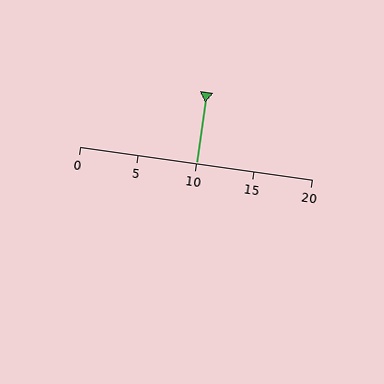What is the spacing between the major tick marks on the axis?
The major ticks are spaced 5 apart.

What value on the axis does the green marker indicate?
The marker indicates approximately 10.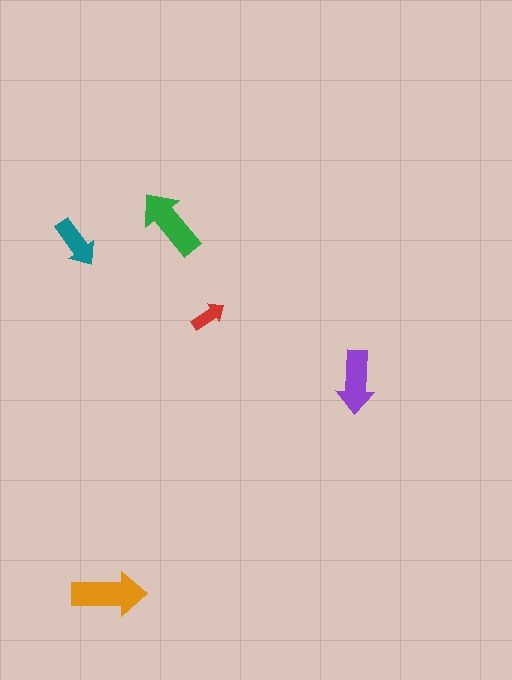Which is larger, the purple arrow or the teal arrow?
The purple one.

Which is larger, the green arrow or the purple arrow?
The green one.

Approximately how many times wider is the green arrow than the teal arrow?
About 1.5 times wider.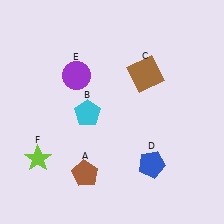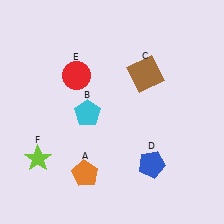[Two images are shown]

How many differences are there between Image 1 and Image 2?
There are 2 differences between the two images.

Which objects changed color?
A changed from brown to orange. E changed from purple to red.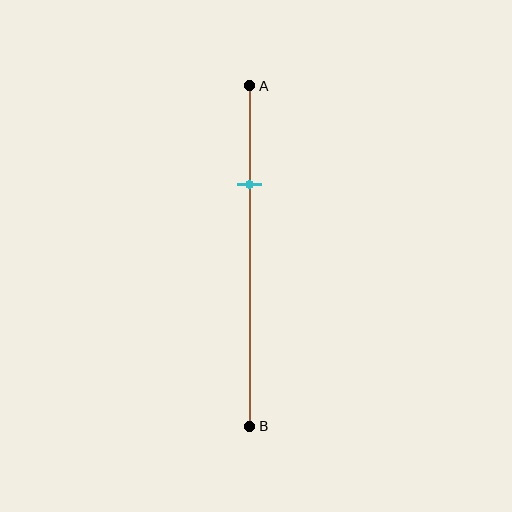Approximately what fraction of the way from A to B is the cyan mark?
The cyan mark is approximately 30% of the way from A to B.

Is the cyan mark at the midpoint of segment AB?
No, the mark is at about 30% from A, not at the 50% midpoint.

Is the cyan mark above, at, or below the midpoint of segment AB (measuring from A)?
The cyan mark is above the midpoint of segment AB.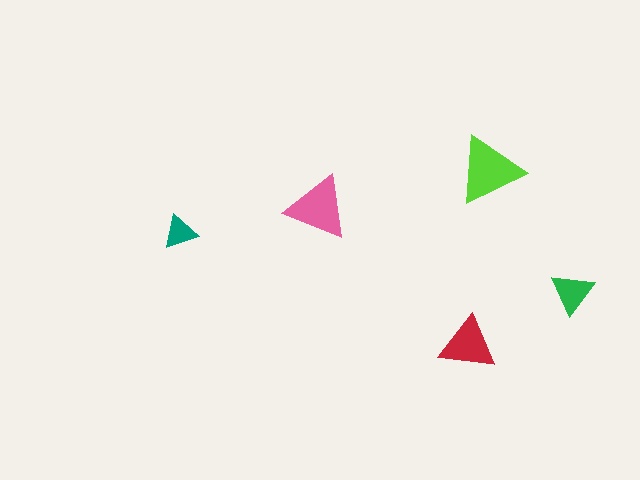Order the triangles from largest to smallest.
the lime one, the pink one, the red one, the green one, the teal one.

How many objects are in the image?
There are 5 objects in the image.